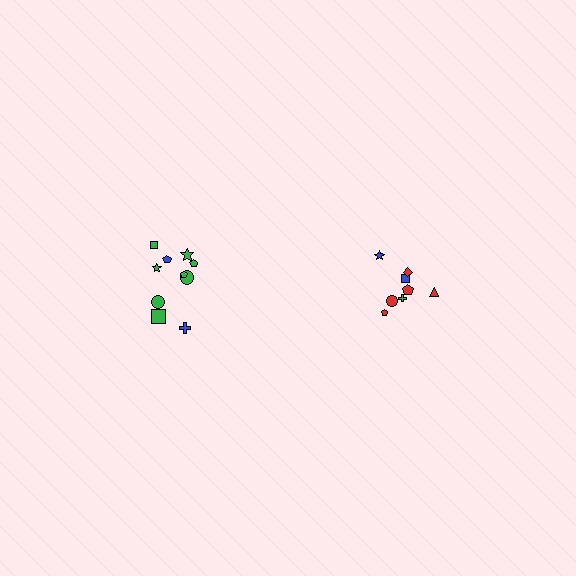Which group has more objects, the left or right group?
The left group.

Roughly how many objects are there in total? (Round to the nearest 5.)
Roughly 20 objects in total.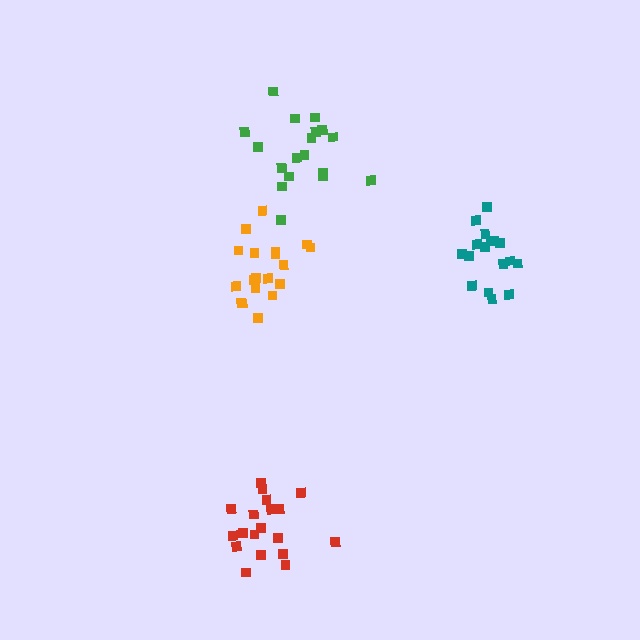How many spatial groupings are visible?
There are 4 spatial groupings.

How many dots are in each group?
Group 1: 17 dots, Group 2: 19 dots, Group 3: 19 dots, Group 4: 18 dots (73 total).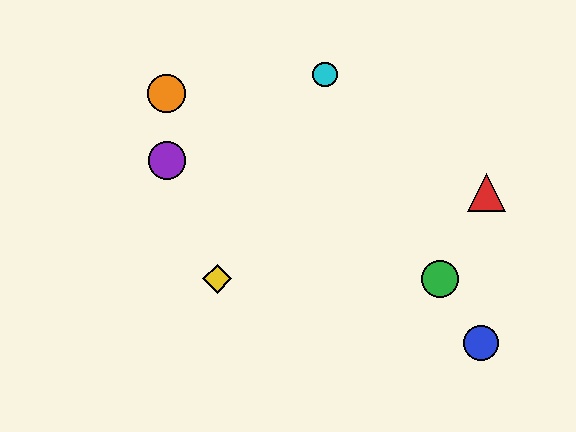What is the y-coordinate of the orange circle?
The orange circle is at y≈93.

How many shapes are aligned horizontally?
2 shapes (the green circle, the yellow diamond) are aligned horizontally.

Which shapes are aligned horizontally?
The green circle, the yellow diamond are aligned horizontally.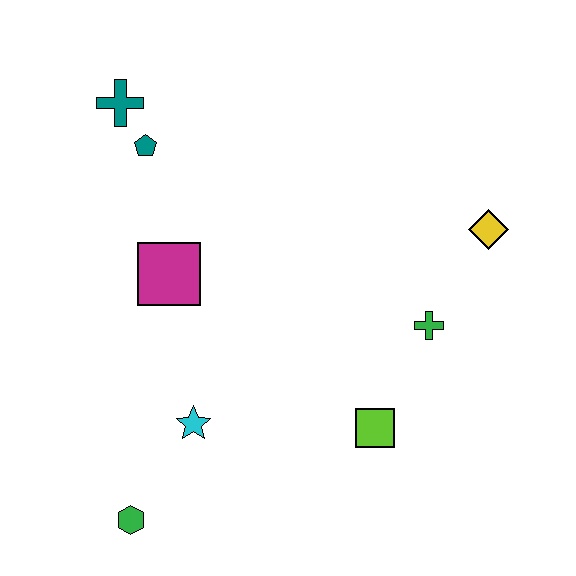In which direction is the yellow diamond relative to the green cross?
The yellow diamond is above the green cross.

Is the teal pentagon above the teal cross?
No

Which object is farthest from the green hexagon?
The yellow diamond is farthest from the green hexagon.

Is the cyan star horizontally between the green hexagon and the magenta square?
No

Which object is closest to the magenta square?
The teal pentagon is closest to the magenta square.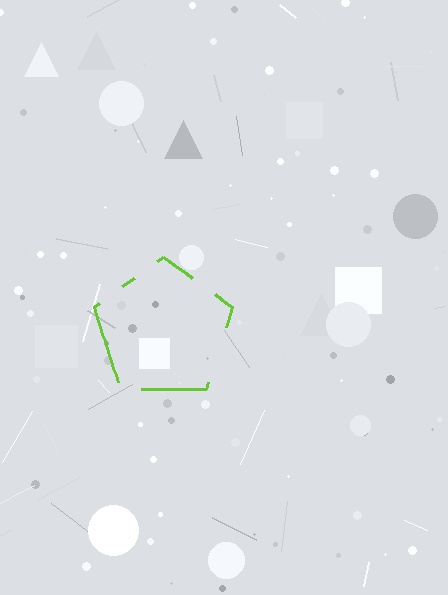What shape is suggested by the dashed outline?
The dashed outline suggests a pentagon.